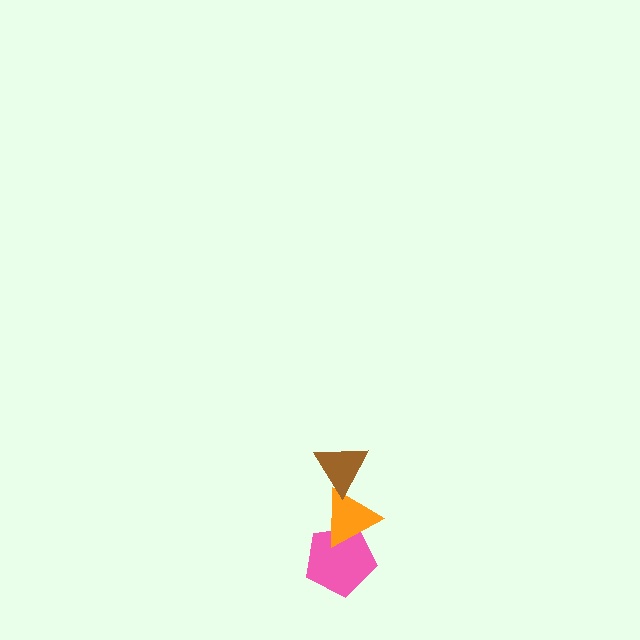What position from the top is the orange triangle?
The orange triangle is 2nd from the top.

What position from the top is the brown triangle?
The brown triangle is 1st from the top.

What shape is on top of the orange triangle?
The brown triangle is on top of the orange triangle.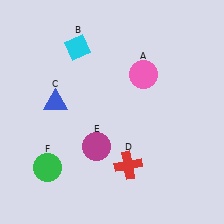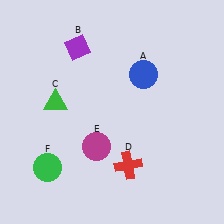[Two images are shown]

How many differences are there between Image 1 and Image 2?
There are 3 differences between the two images.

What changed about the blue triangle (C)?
In Image 1, C is blue. In Image 2, it changed to green.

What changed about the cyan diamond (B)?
In Image 1, B is cyan. In Image 2, it changed to purple.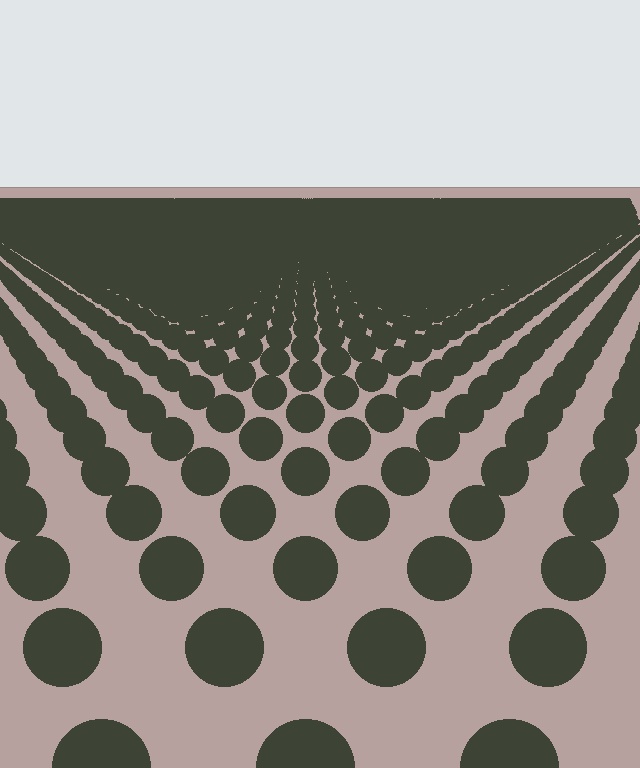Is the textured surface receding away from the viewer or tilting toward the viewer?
The surface is receding away from the viewer. Texture elements get smaller and denser toward the top.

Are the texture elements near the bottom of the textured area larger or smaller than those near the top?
Larger. Near the bottom, elements are closer to the viewer and appear at a bigger on-screen size.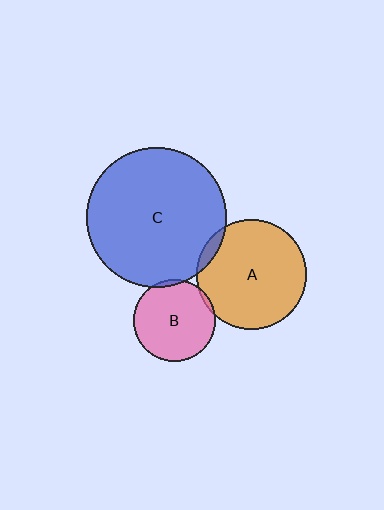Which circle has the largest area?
Circle C (blue).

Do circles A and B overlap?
Yes.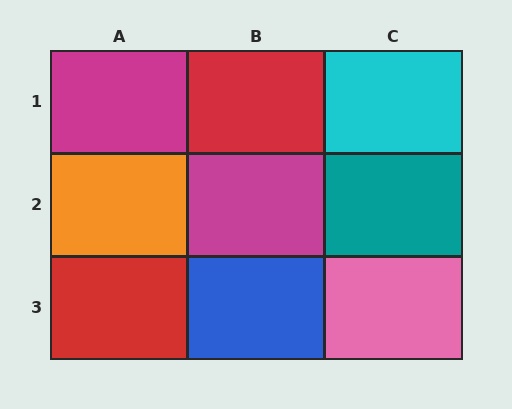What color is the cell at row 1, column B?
Red.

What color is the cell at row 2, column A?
Orange.